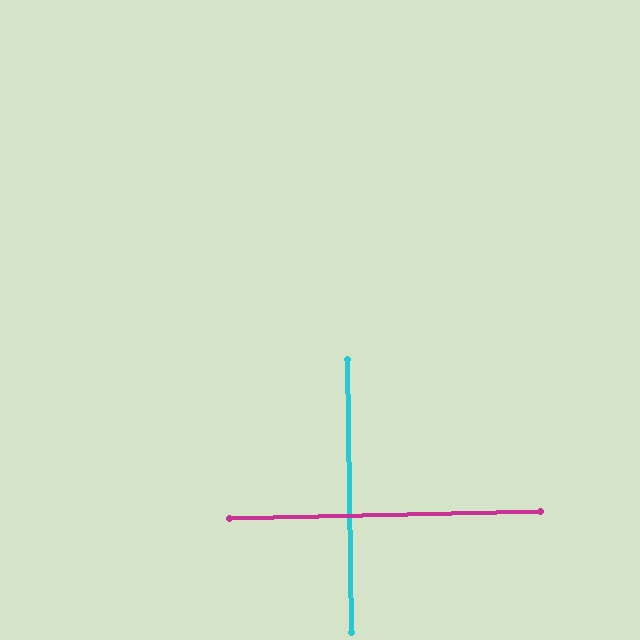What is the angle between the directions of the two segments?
Approximately 90 degrees.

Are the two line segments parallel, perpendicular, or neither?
Perpendicular — they meet at approximately 90°.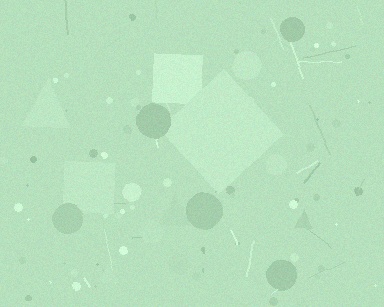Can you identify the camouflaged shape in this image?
The camouflaged shape is a diamond.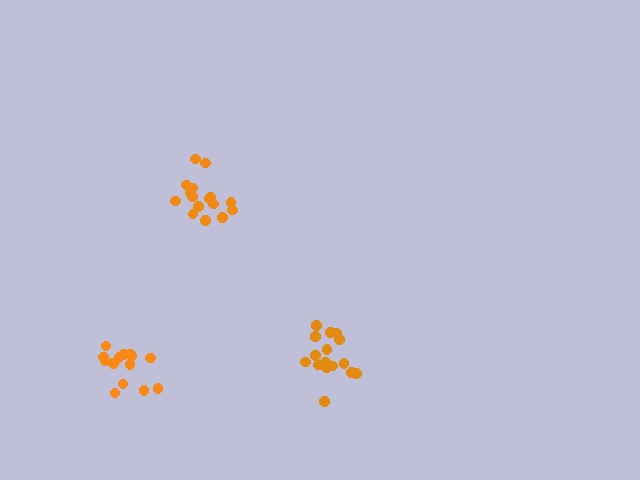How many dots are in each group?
Group 1: 16 dots, Group 2: 15 dots, Group 3: 16 dots (47 total).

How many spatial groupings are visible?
There are 3 spatial groupings.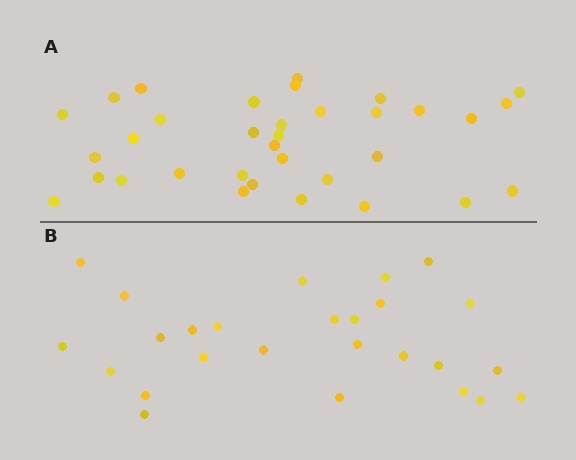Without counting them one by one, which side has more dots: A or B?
Region A (the top region) has more dots.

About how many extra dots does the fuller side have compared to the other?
Region A has roughly 8 or so more dots than region B.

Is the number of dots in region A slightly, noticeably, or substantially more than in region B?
Region A has noticeably more, but not dramatically so. The ratio is roughly 1.3 to 1.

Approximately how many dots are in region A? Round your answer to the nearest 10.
About 30 dots. (The exact count is 34, which rounds to 30.)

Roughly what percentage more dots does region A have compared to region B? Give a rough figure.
About 30% more.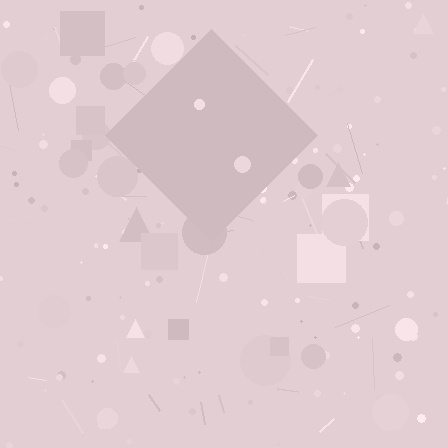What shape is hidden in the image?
A diamond is hidden in the image.